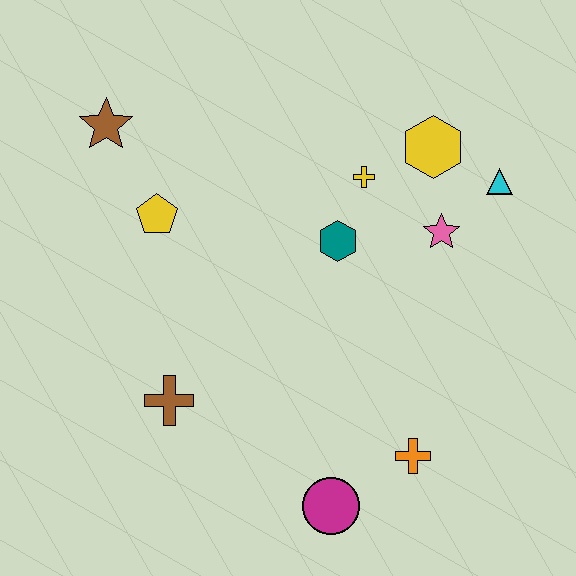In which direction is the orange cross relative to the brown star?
The orange cross is below the brown star.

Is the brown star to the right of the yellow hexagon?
No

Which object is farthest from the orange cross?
The brown star is farthest from the orange cross.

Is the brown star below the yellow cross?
No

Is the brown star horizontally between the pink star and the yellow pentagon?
No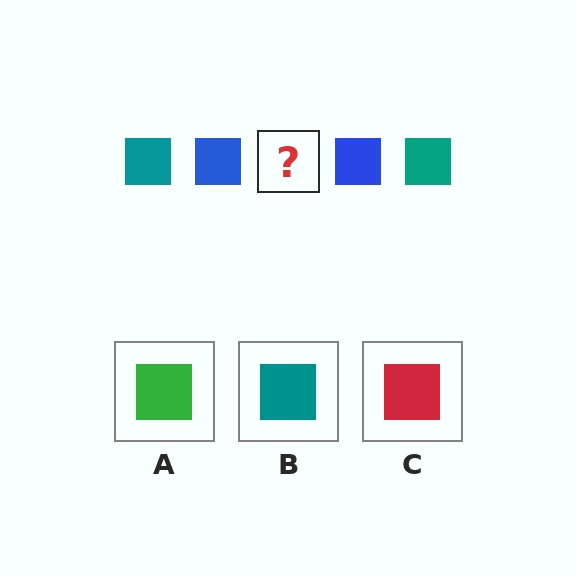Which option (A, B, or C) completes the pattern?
B.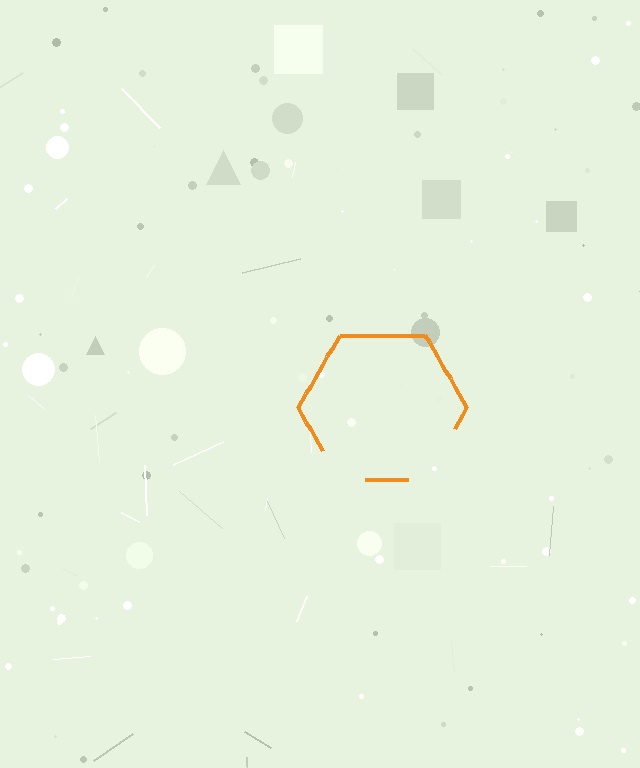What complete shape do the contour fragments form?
The contour fragments form a hexagon.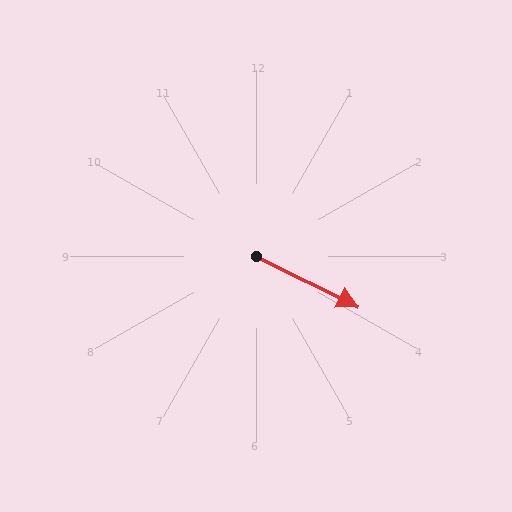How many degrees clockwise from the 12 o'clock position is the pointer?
Approximately 116 degrees.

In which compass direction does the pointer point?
Southeast.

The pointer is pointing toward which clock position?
Roughly 4 o'clock.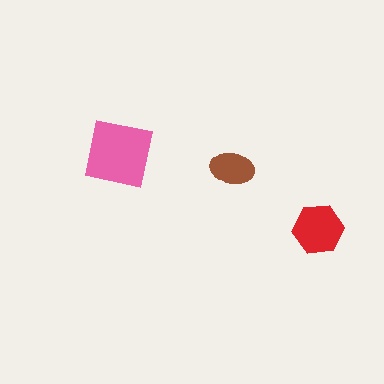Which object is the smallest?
The brown ellipse.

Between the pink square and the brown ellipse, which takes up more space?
The pink square.